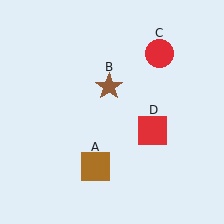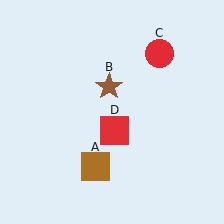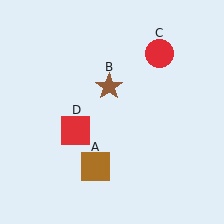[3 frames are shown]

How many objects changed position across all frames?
1 object changed position: red square (object D).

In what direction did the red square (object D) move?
The red square (object D) moved left.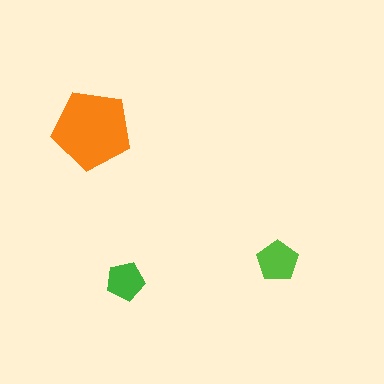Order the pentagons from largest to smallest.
the orange one, the lime one, the green one.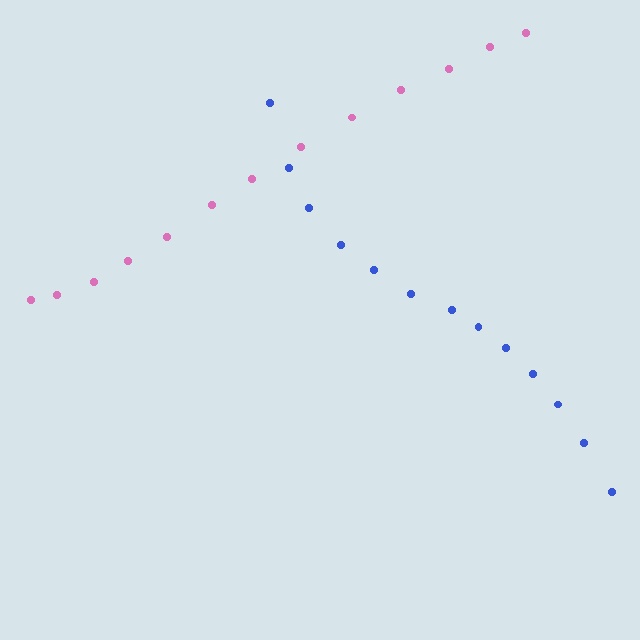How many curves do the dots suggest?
There are 2 distinct paths.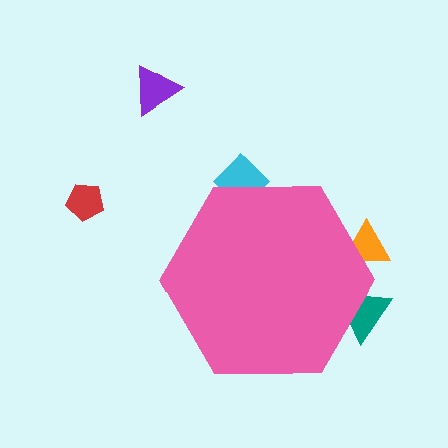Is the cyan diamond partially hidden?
Yes, the cyan diamond is partially hidden behind the pink hexagon.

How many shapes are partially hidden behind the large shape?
3 shapes are partially hidden.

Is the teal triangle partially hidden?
Yes, the teal triangle is partially hidden behind the pink hexagon.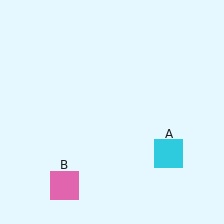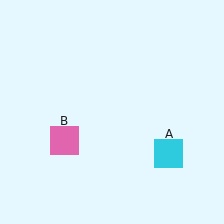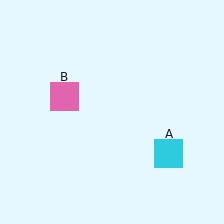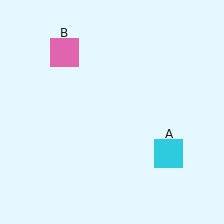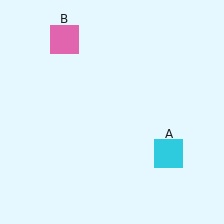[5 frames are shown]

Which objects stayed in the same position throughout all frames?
Cyan square (object A) remained stationary.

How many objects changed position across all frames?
1 object changed position: pink square (object B).